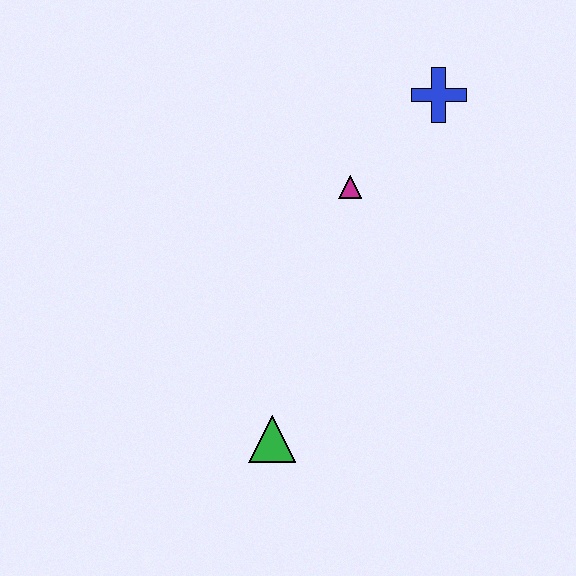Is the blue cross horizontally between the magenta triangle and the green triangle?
No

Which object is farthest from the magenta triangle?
The green triangle is farthest from the magenta triangle.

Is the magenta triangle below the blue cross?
Yes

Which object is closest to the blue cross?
The magenta triangle is closest to the blue cross.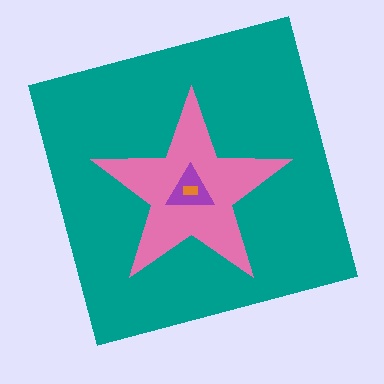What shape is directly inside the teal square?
The pink star.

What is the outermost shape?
The teal square.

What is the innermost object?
The orange rectangle.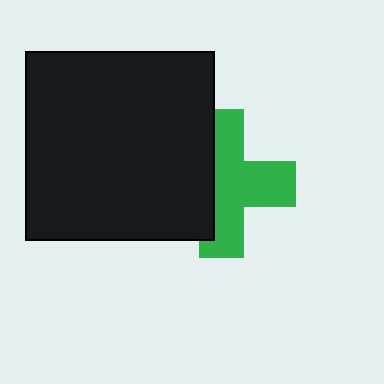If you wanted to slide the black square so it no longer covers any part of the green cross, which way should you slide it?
Slide it left — that is the most direct way to separate the two shapes.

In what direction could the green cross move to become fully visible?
The green cross could move right. That would shift it out from behind the black square entirely.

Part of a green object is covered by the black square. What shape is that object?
It is a cross.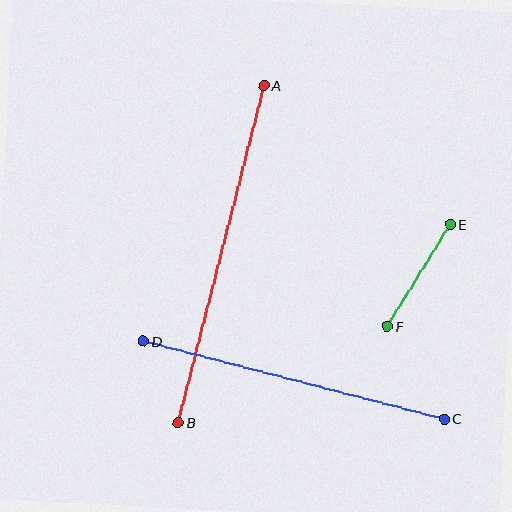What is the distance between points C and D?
The distance is approximately 311 pixels.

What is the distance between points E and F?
The distance is approximately 120 pixels.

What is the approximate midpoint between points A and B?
The midpoint is at approximately (221, 254) pixels.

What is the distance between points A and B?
The distance is approximately 348 pixels.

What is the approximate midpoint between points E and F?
The midpoint is at approximately (419, 275) pixels.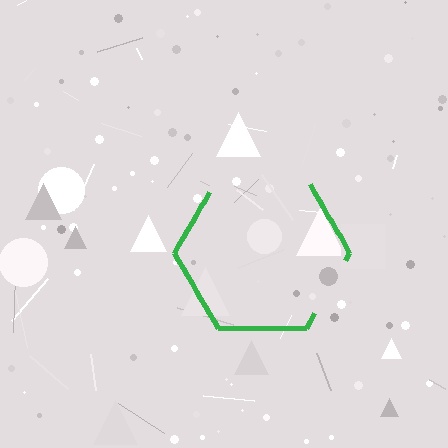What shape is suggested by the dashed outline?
The dashed outline suggests a hexagon.